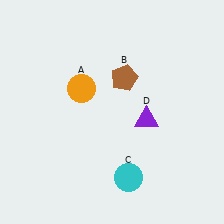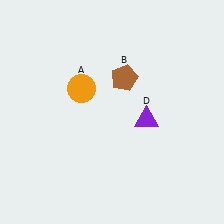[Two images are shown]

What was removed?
The cyan circle (C) was removed in Image 2.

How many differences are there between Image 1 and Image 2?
There is 1 difference between the two images.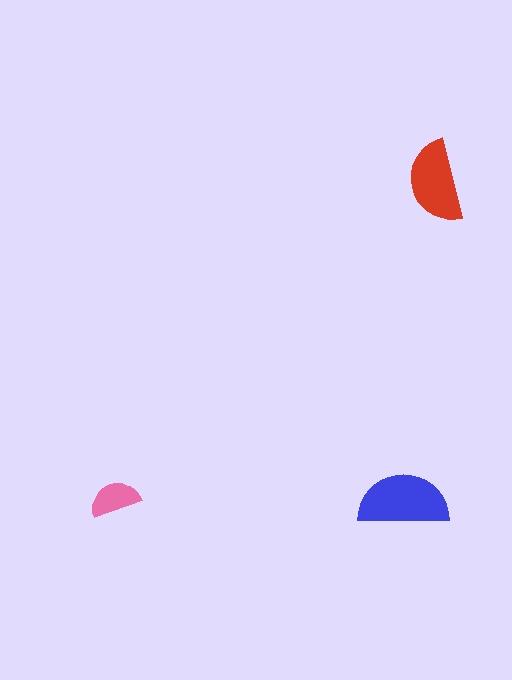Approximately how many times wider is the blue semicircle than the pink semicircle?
About 2 times wider.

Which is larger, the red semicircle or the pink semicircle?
The red one.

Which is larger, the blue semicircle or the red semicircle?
The blue one.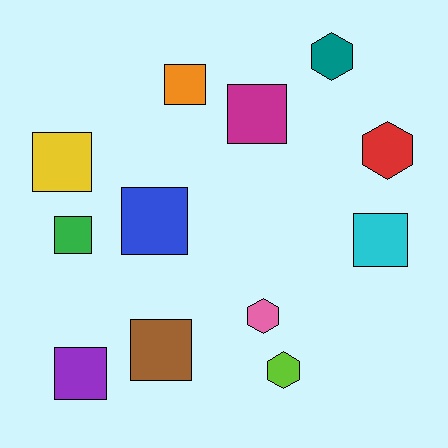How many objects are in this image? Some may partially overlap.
There are 12 objects.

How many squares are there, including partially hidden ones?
There are 8 squares.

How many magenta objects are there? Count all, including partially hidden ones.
There is 1 magenta object.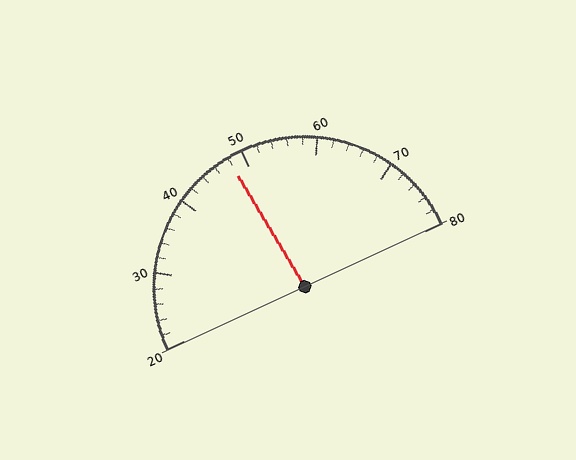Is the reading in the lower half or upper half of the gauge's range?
The reading is in the lower half of the range (20 to 80).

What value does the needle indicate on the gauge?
The needle indicates approximately 48.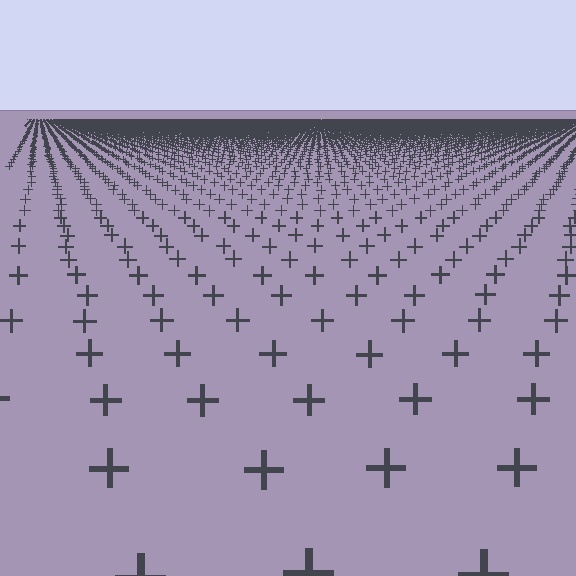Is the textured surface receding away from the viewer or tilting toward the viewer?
The surface is receding away from the viewer. Texture elements get smaller and denser toward the top.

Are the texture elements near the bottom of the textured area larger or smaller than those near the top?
Larger. Near the bottom, elements are closer to the viewer and appear at a bigger on-screen size.